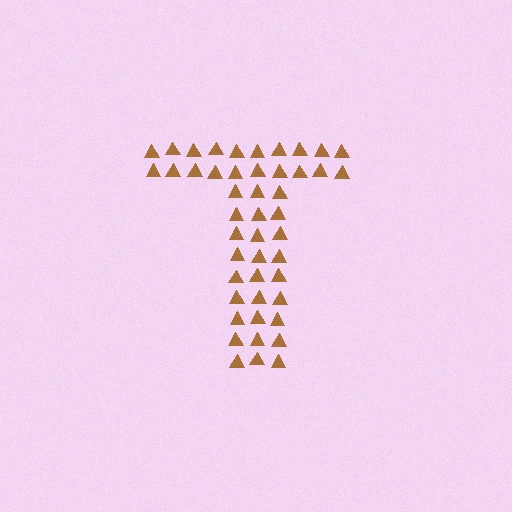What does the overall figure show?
The overall figure shows the letter T.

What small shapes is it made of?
It is made of small triangles.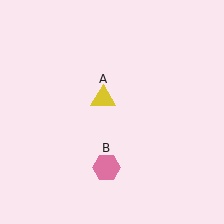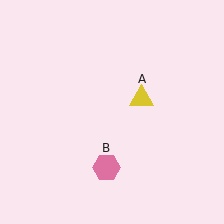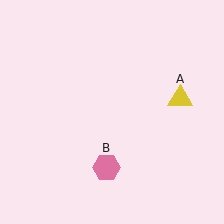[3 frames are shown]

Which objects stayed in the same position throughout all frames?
Pink hexagon (object B) remained stationary.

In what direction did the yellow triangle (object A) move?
The yellow triangle (object A) moved right.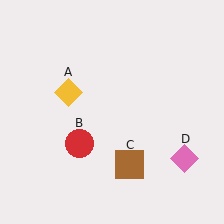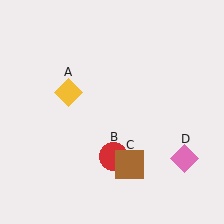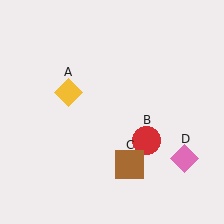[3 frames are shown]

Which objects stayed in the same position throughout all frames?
Yellow diamond (object A) and brown square (object C) and pink diamond (object D) remained stationary.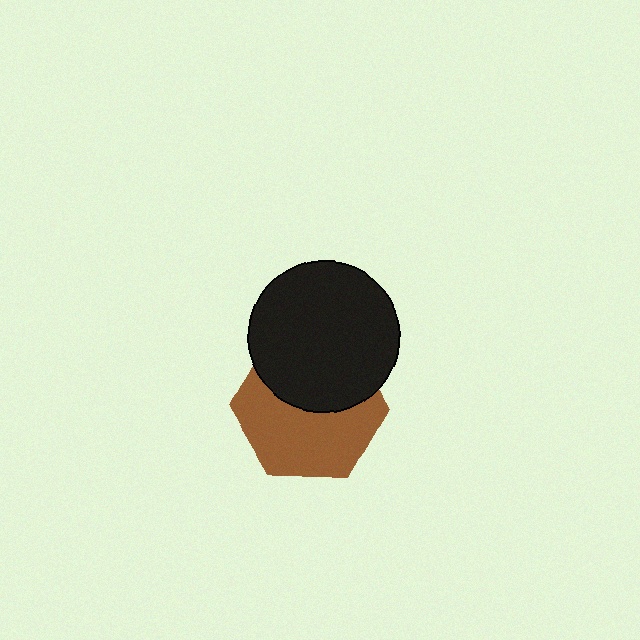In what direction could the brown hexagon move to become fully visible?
The brown hexagon could move down. That would shift it out from behind the black circle entirely.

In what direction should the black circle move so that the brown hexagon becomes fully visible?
The black circle should move up. That is the shortest direction to clear the overlap and leave the brown hexagon fully visible.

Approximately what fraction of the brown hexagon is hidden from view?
Roughly 43% of the brown hexagon is hidden behind the black circle.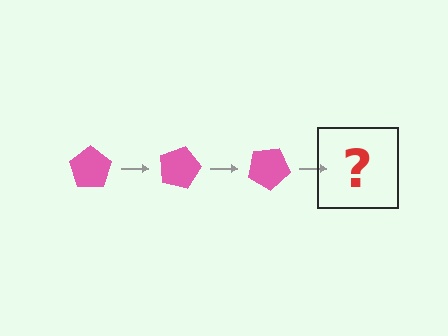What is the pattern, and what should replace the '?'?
The pattern is that the pentagon rotates 15 degrees each step. The '?' should be a pink pentagon rotated 45 degrees.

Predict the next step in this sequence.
The next step is a pink pentagon rotated 45 degrees.